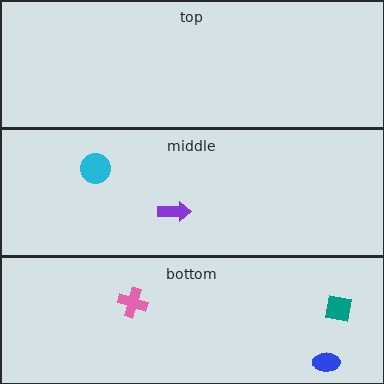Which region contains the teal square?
The bottom region.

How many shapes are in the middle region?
2.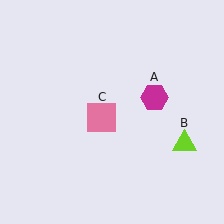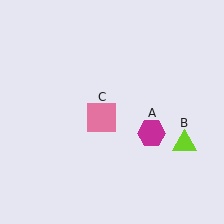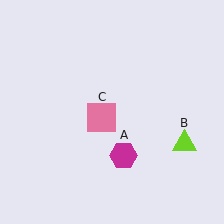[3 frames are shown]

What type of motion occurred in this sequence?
The magenta hexagon (object A) rotated clockwise around the center of the scene.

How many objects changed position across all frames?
1 object changed position: magenta hexagon (object A).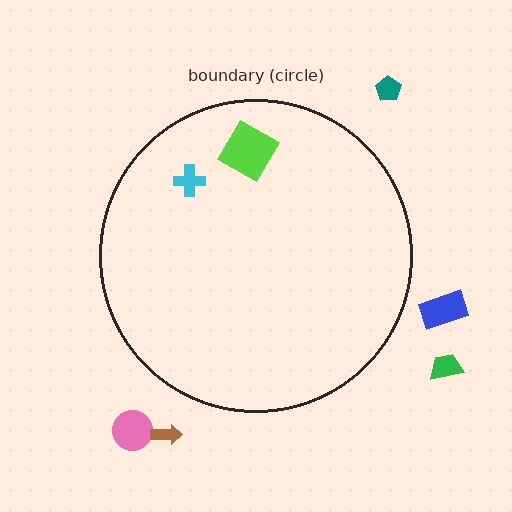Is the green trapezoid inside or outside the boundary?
Outside.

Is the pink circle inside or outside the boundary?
Outside.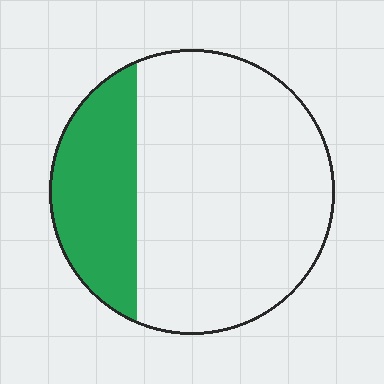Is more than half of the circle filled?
No.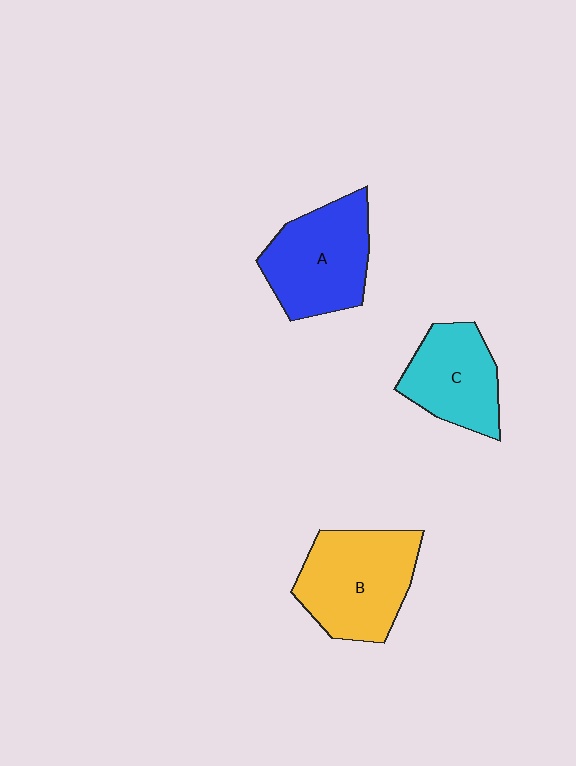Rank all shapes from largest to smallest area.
From largest to smallest: B (yellow), A (blue), C (cyan).